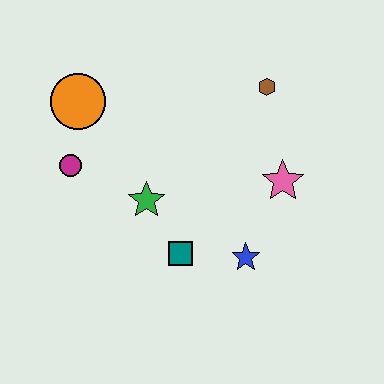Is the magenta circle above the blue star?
Yes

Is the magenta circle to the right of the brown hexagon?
No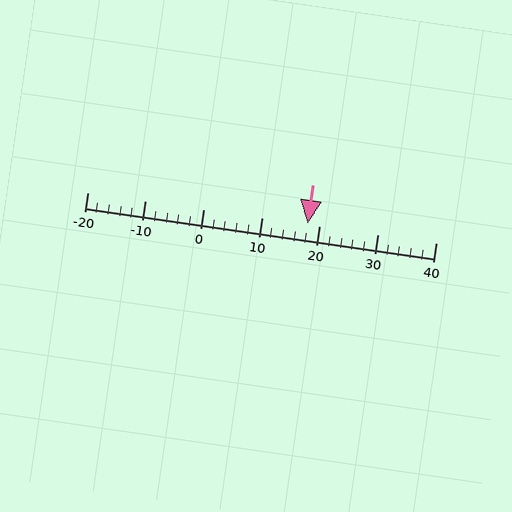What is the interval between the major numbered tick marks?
The major tick marks are spaced 10 units apart.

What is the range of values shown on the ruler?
The ruler shows values from -20 to 40.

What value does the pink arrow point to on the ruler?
The pink arrow points to approximately 18.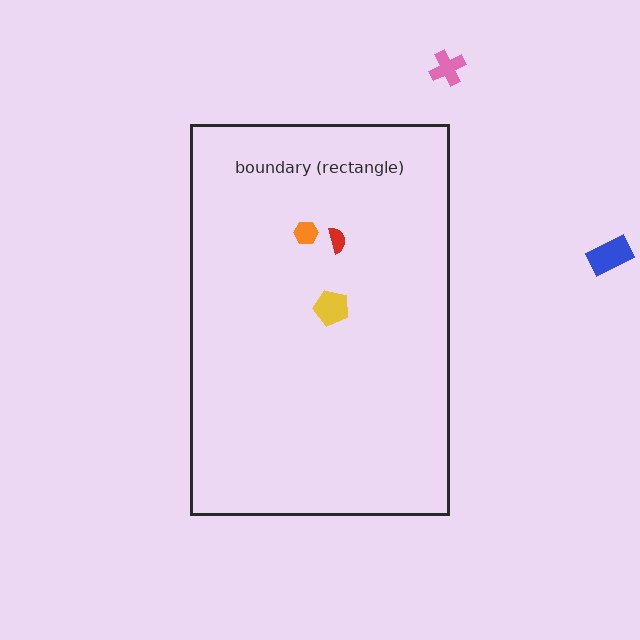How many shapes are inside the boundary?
3 inside, 2 outside.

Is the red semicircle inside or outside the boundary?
Inside.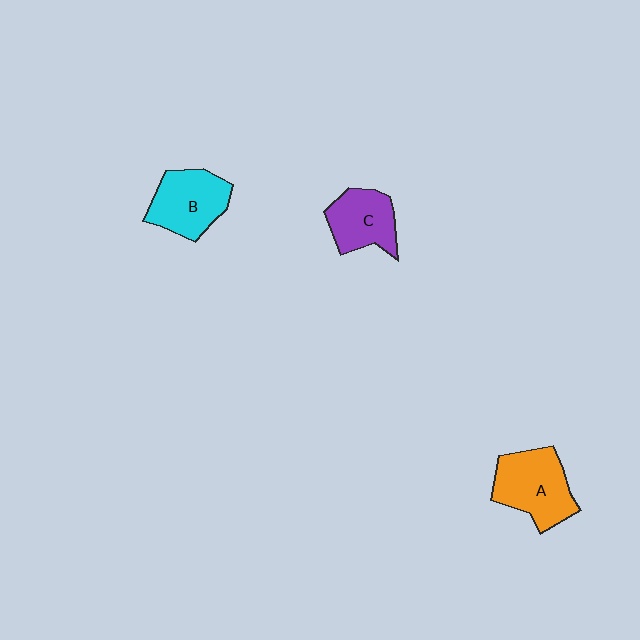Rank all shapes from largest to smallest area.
From largest to smallest: A (orange), B (cyan), C (purple).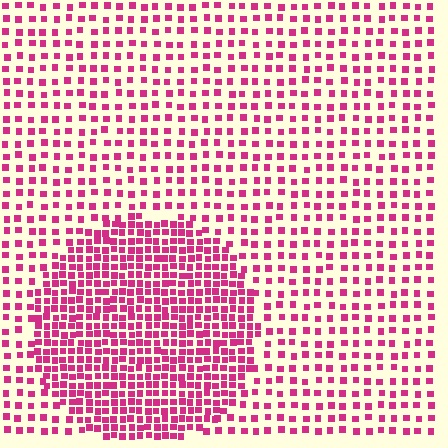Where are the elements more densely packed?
The elements are more densely packed inside the circle boundary.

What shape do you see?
I see a circle.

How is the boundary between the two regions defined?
The boundary is defined by a change in element density (approximately 2.2x ratio). All elements are the same color, size, and shape.